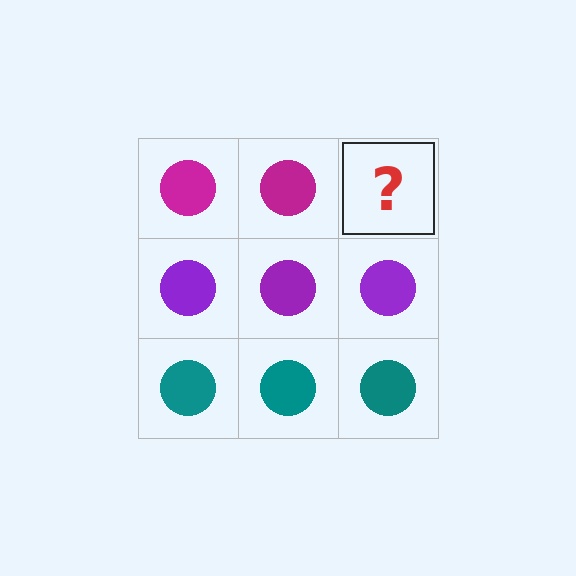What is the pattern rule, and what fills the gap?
The rule is that each row has a consistent color. The gap should be filled with a magenta circle.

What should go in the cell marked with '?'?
The missing cell should contain a magenta circle.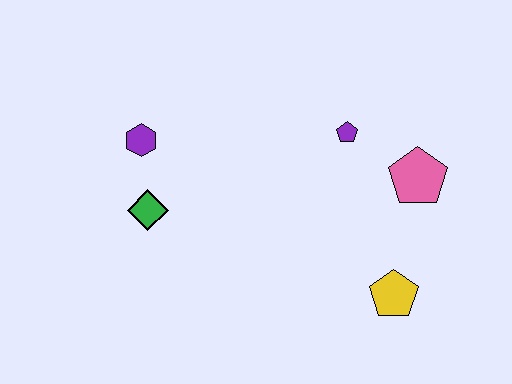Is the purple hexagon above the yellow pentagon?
Yes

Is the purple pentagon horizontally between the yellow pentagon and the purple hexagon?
Yes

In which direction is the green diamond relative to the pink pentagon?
The green diamond is to the left of the pink pentagon.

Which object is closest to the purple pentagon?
The pink pentagon is closest to the purple pentagon.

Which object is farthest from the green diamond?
The pink pentagon is farthest from the green diamond.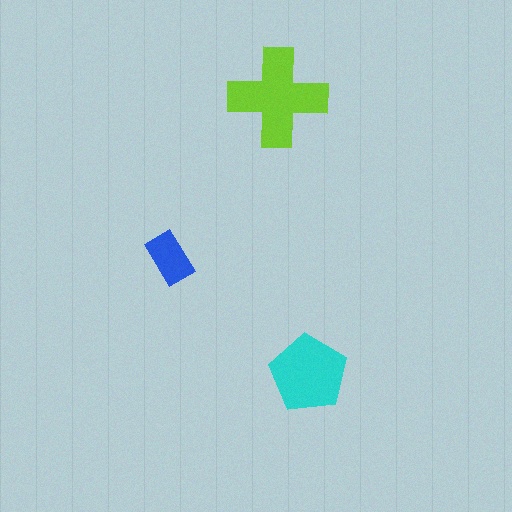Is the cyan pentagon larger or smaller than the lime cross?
Smaller.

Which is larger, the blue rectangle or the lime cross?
The lime cross.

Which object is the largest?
The lime cross.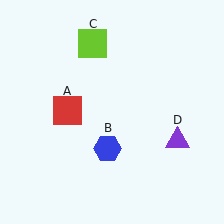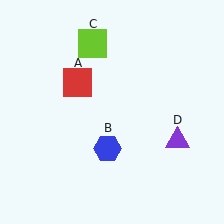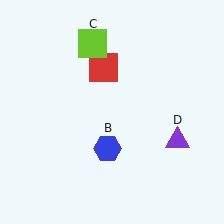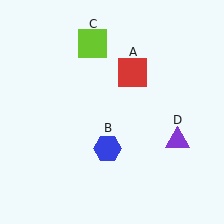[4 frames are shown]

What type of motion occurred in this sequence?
The red square (object A) rotated clockwise around the center of the scene.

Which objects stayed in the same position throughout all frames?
Blue hexagon (object B) and lime square (object C) and purple triangle (object D) remained stationary.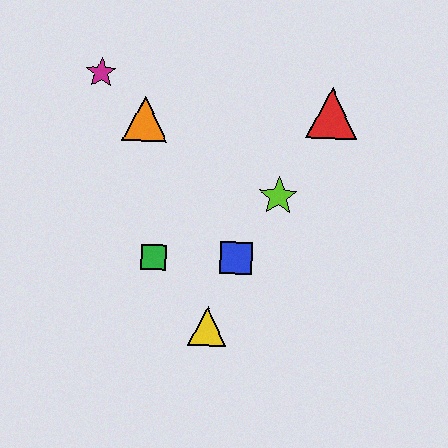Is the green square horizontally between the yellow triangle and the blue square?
No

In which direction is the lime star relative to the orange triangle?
The lime star is to the right of the orange triangle.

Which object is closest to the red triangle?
The lime star is closest to the red triangle.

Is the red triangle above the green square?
Yes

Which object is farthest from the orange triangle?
The yellow triangle is farthest from the orange triangle.